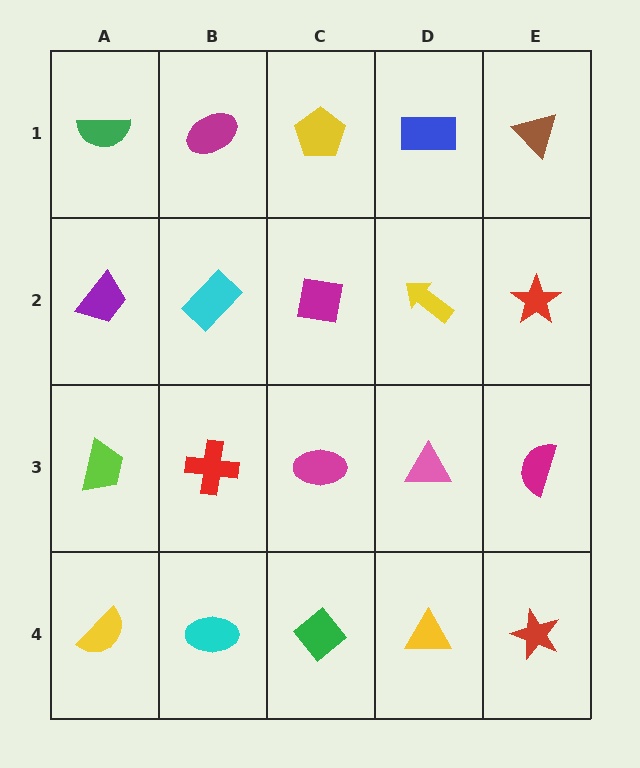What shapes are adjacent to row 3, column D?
A yellow arrow (row 2, column D), a yellow triangle (row 4, column D), a magenta ellipse (row 3, column C), a magenta semicircle (row 3, column E).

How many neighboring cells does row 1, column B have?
3.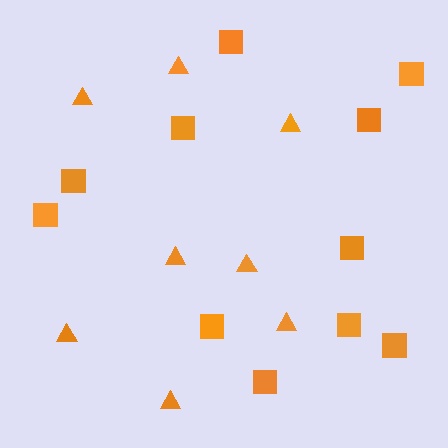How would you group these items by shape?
There are 2 groups: one group of squares (11) and one group of triangles (8).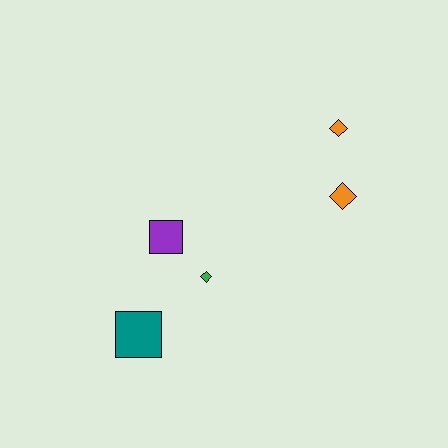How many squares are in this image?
There are 2 squares.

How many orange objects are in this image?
There are 2 orange objects.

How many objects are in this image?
There are 5 objects.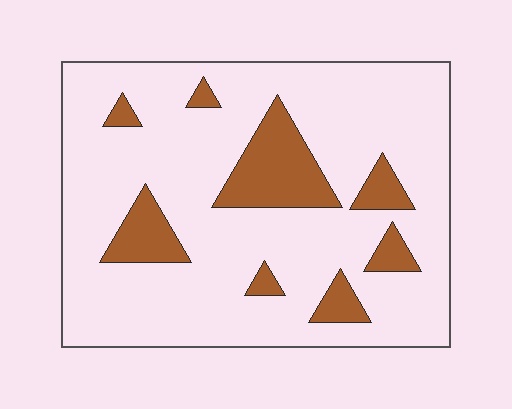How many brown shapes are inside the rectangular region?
8.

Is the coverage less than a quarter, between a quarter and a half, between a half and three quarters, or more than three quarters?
Less than a quarter.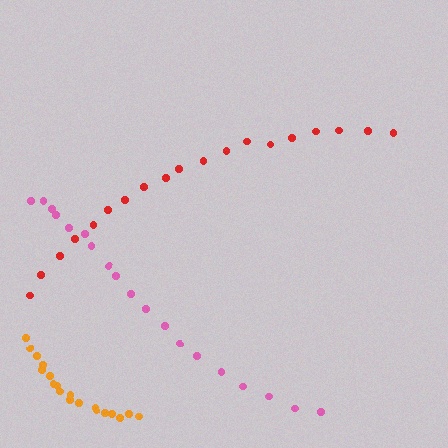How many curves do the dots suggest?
There are 3 distinct paths.